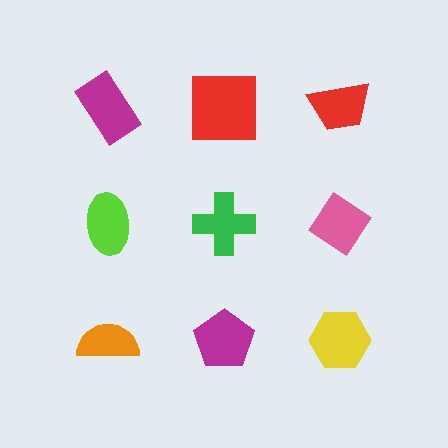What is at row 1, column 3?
A red trapezoid.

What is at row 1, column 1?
A magenta rectangle.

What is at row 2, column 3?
A pink diamond.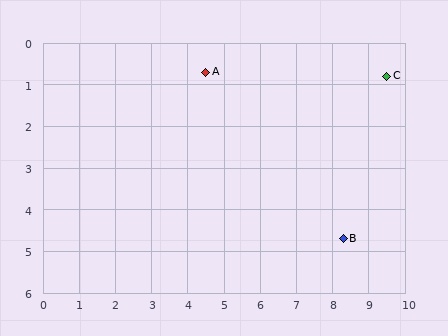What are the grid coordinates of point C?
Point C is at approximately (9.5, 0.8).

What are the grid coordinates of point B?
Point B is at approximately (8.3, 4.7).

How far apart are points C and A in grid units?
Points C and A are about 5.0 grid units apart.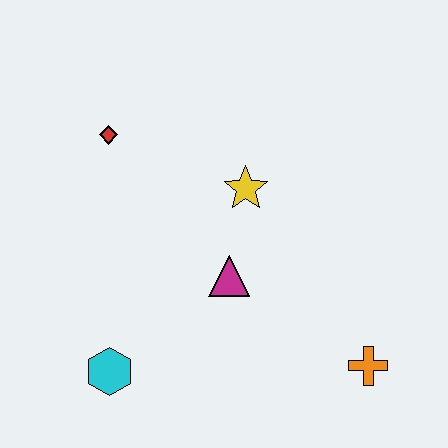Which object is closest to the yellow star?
The magenta triangle is closest to the yellow star.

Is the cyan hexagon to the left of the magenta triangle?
Yes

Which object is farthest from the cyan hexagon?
The orange cross is farthest from the cyan hexagon.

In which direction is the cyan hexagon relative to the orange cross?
The cyan hexagon is to the left of the orange cross.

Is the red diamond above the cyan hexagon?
Yes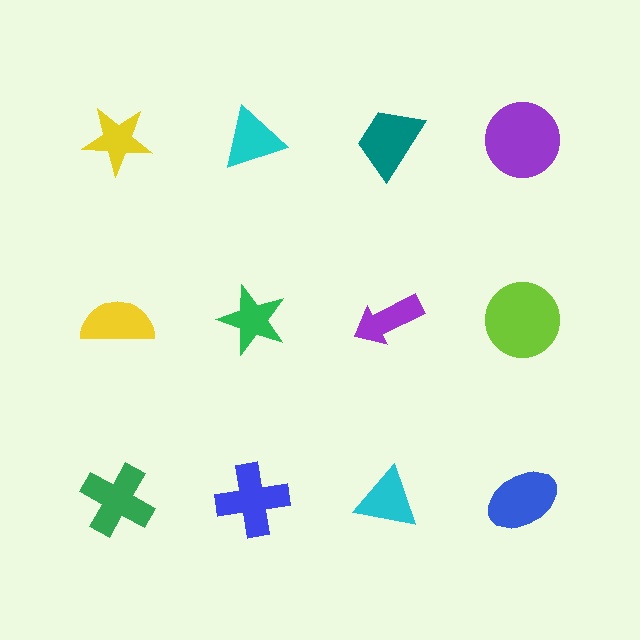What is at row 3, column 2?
A blue cross.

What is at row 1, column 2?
A cyan triangle.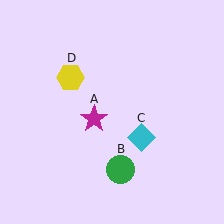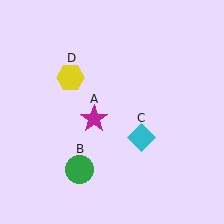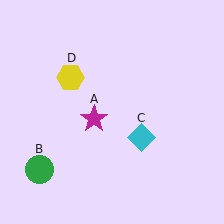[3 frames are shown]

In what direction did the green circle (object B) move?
The green circle (object B) moved left.